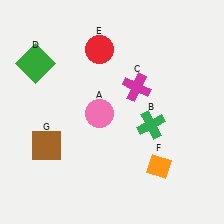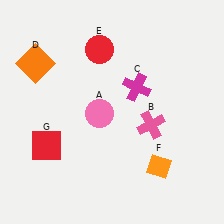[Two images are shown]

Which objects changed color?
B changed from green to pink. D changed from green to orange. G changed from brown to red.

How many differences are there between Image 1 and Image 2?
There are 3 differences between the two images.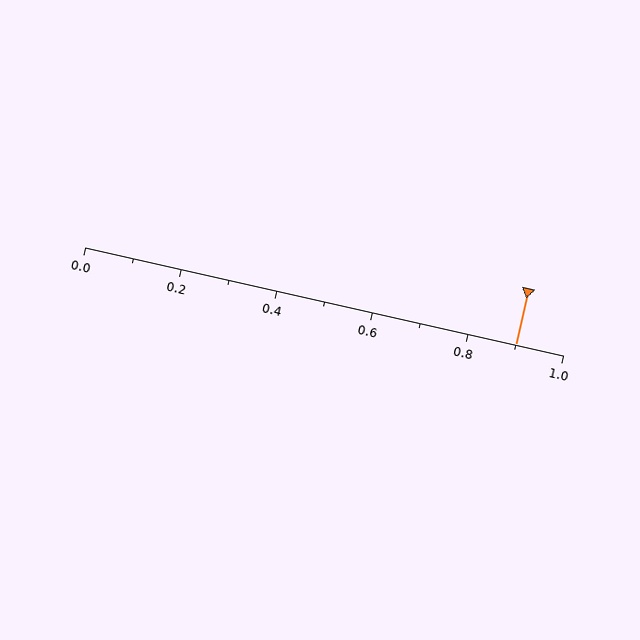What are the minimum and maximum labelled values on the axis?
The axis runs from 0.0 to 1.0.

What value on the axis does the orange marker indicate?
The marker indicates approximately 0.9.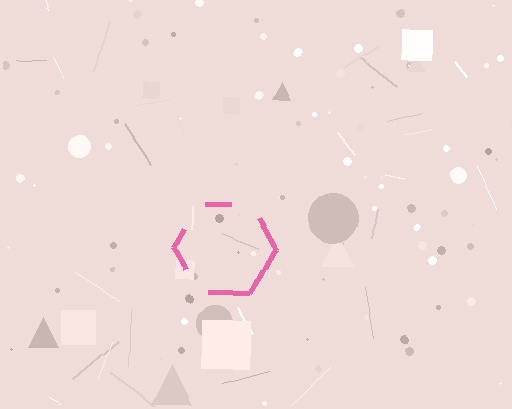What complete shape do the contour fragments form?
The contour fragments form a hexagon.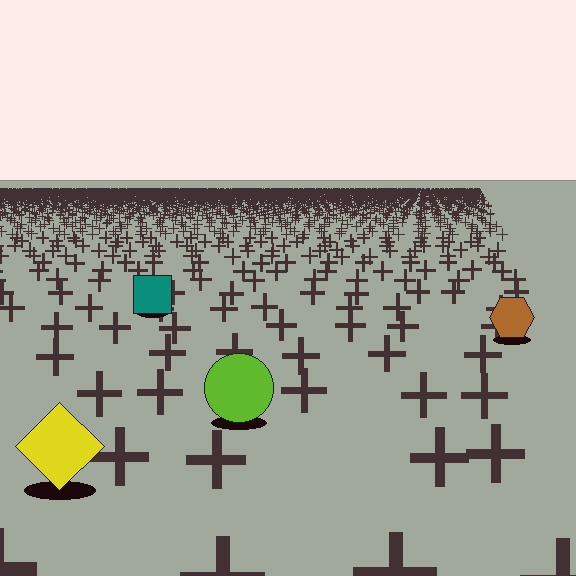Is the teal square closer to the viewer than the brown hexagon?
No. The brown hexagon is closer — you can tell from the texture gradient: the ground texture is coarser near it.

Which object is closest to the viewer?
The yellow diamond is closest. The texture marks near it are larger and more spread out.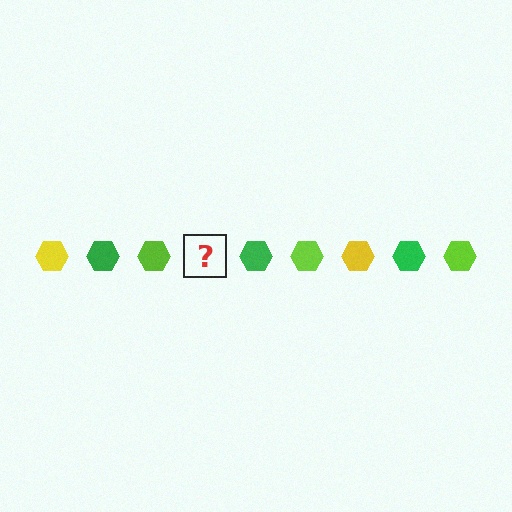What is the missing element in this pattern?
The missing element is a yellow hexagon.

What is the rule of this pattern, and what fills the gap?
The rule is that the pattern cycles through yellow, green, lime hexagons. The gap should be filled with a yellow hexagon.